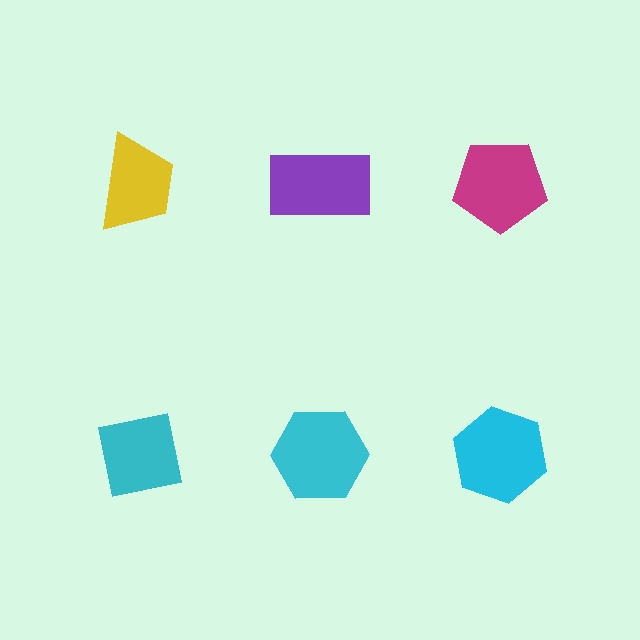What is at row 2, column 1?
A cyan square.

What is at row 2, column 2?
A cyan hexagon.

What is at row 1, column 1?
A yellow trapezoid.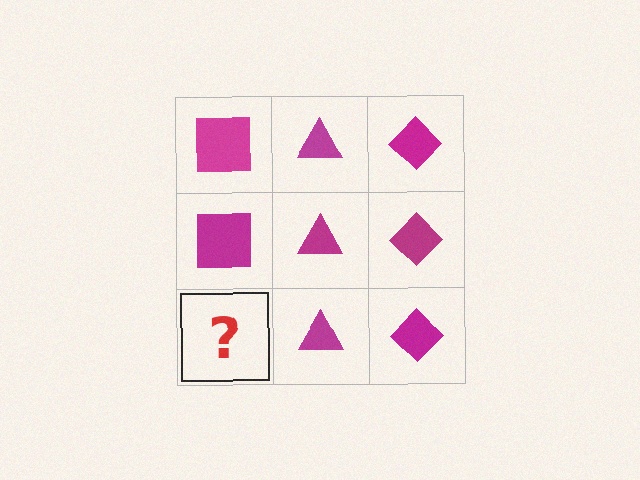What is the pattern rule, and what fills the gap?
The rule is that each column has a consistent shape. The gap should be filled with a magenta square.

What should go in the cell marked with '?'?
The missing cell should contain a magenta square.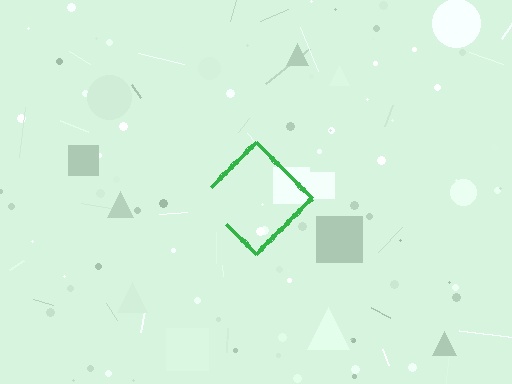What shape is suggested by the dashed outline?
The dashed outline suggests a diamond.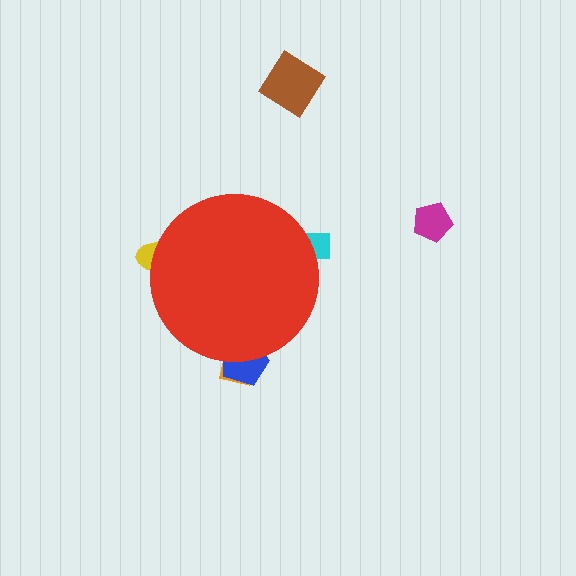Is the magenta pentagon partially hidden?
No, the magenta pentagon is fully visible.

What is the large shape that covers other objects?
A red circle.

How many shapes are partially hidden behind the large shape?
4 shapes are partially hidden.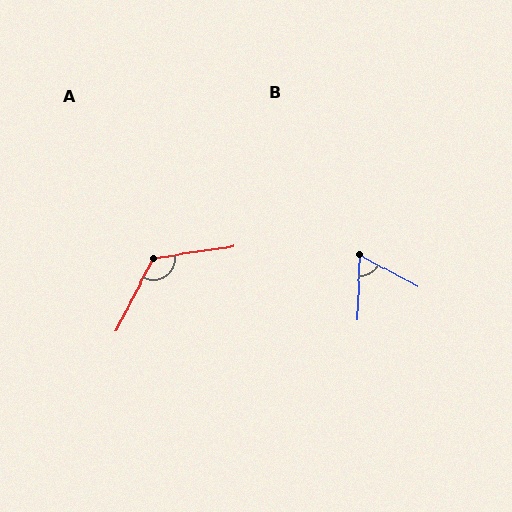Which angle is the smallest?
B, at approximately 63 degrees.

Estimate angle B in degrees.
Approximately 63 degrees.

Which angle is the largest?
A, at approximately 126 degrees.